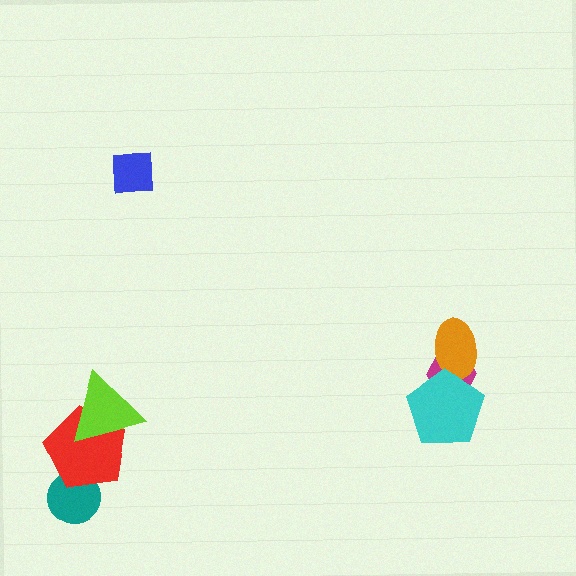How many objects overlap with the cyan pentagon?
2 objects overlap with the cyan pentagon.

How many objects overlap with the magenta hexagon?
2 objects overlap with the magenta hexagon.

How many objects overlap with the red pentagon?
2 objects overlap with the red pentagon.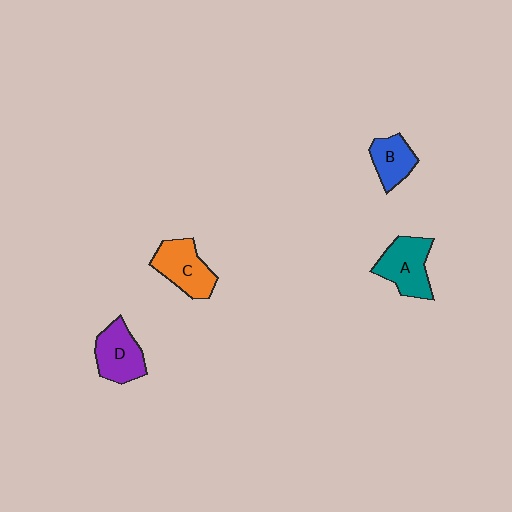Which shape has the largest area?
Shape A (teal).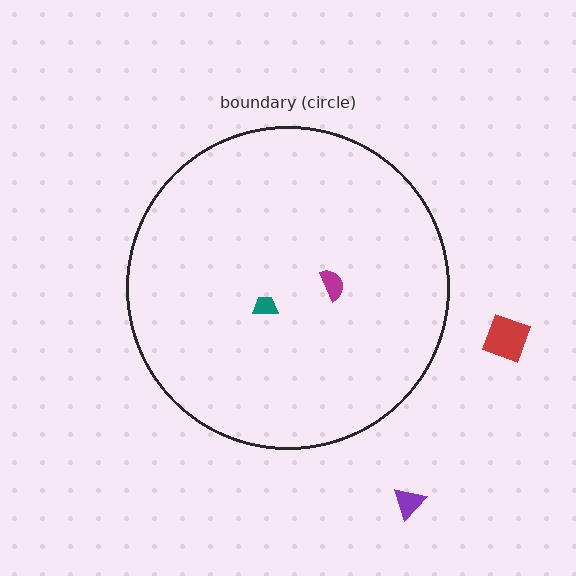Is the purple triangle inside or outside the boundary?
Outside.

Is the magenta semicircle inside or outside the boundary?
Inside.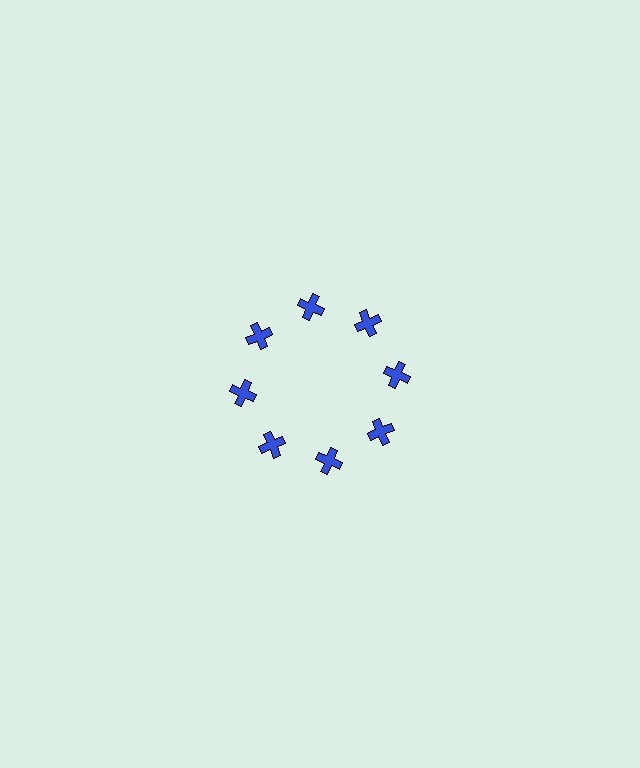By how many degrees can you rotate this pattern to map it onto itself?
The pattern maps onto itself every 45 degrees of rotation.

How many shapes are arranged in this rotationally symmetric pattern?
There are 8 shapes, arranged in 8 groups of 1.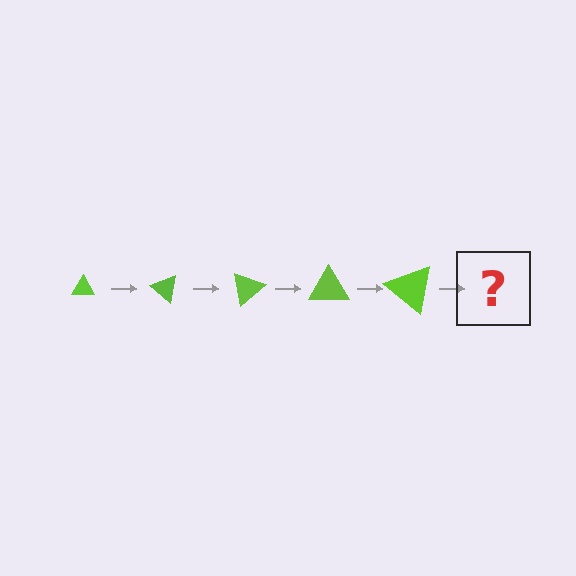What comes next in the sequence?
The next element should be a triangle, larger than the previous one and rotated 200 degrees from the start.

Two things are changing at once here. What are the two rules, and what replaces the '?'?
The two rules are that the triangle grows larger each step and it rotates 40 degrees each step. The '?' should be a triangle, larger than the previous one and rotated 200 degrees from the start.